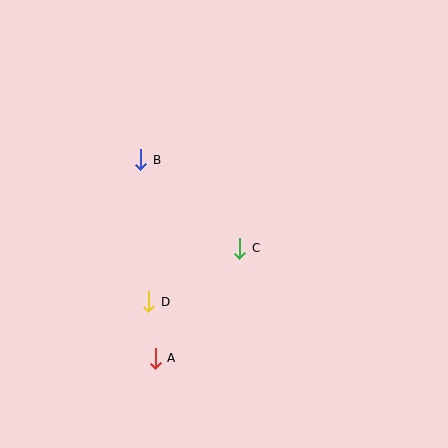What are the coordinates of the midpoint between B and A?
The midpoint between B and A is at (148, 259).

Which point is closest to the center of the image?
Point C at (240, 248) is closest to the center.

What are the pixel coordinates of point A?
Point A is at (155, 358).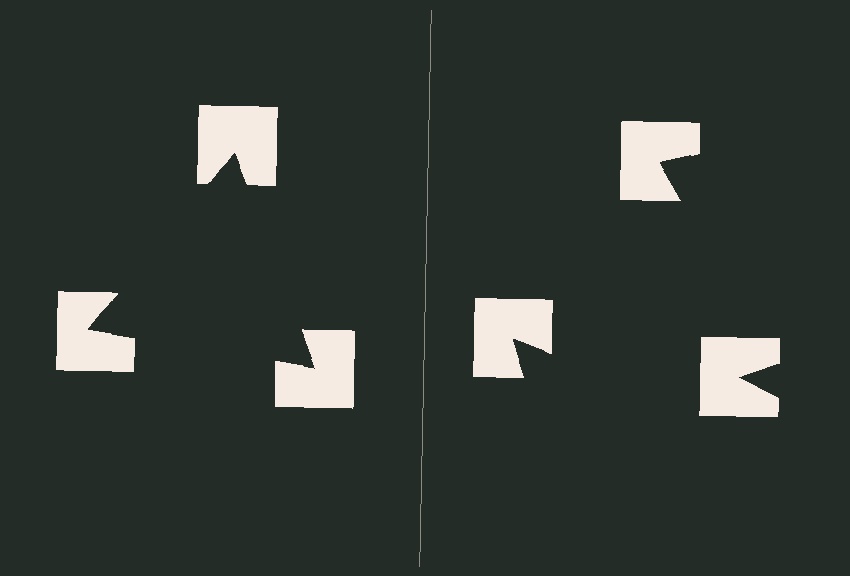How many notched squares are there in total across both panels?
6 — 3 on each side.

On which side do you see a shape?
An illusory triangle appears on the left side. On the right side the wedge cuts are rotated, so no coherent shape forms.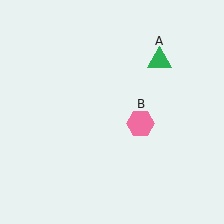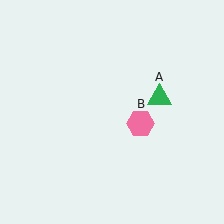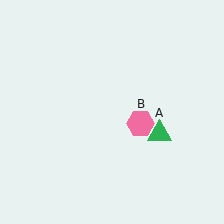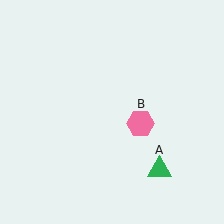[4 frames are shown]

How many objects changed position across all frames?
1 object changed position: green triangle (object A).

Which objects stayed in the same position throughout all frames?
Pink hexagon (object B) remained stationary.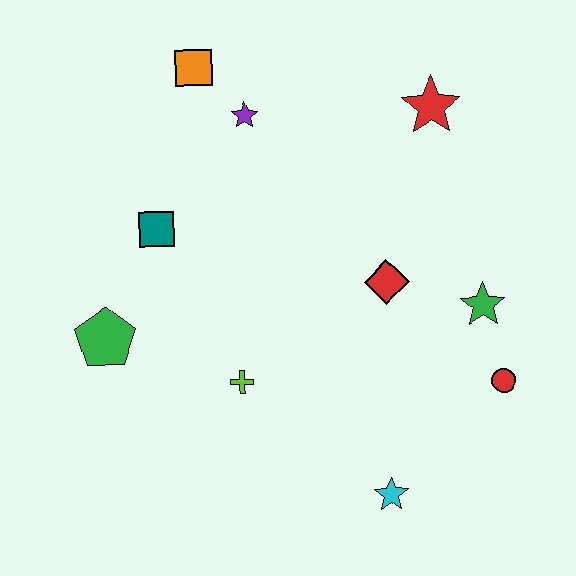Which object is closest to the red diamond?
The green star is closest to the red diamond.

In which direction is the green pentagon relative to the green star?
The green pentagon is to the left of the green star.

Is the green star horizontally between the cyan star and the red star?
No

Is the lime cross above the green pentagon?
No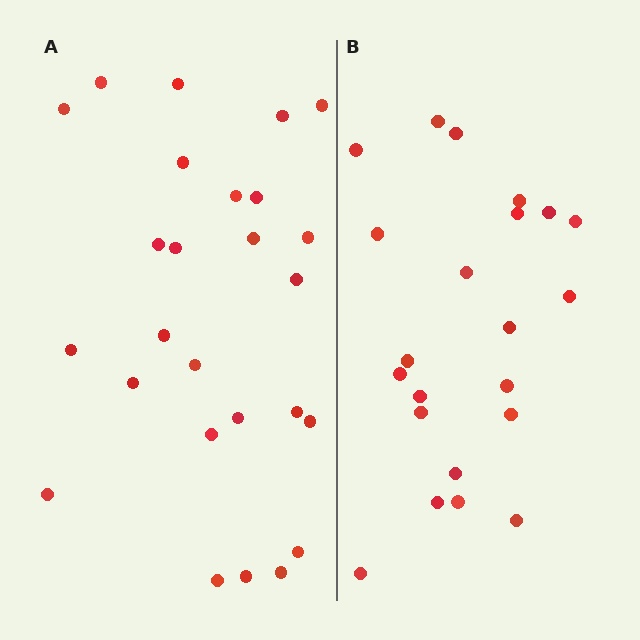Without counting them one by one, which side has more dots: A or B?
Region A (the left region) has more dots.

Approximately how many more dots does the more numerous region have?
Region A has about 4 more dots than region B.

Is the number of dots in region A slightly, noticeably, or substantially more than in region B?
Region A has only slightly more — the two regions are fairly close. The ratio is roughly 1.2 to 1.